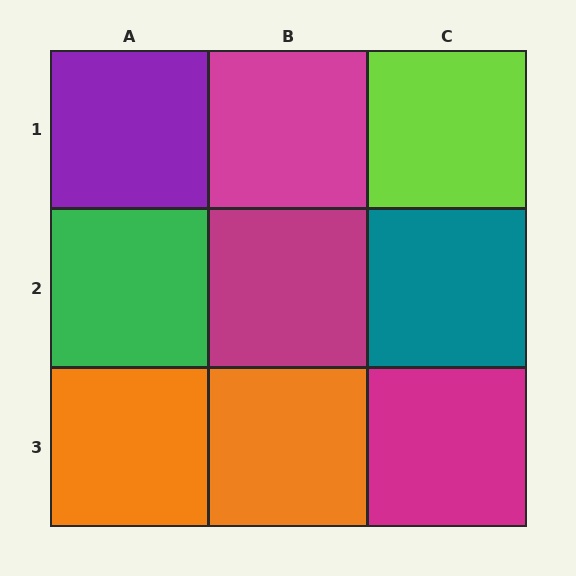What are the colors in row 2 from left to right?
Green, magenta, teal.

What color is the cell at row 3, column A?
Orange.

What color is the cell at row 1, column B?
Magenta.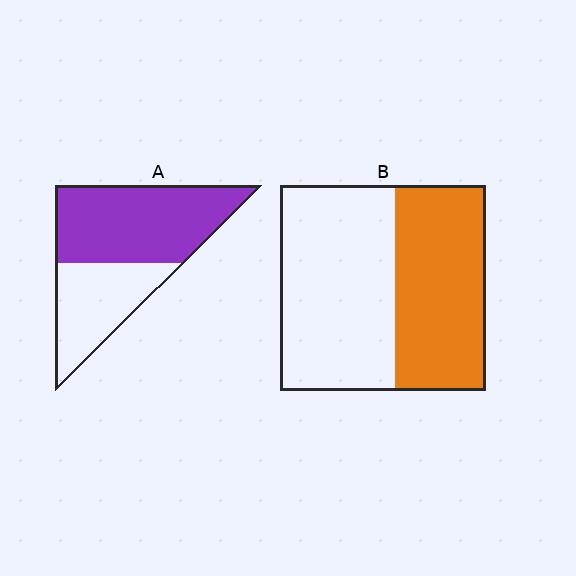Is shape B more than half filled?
No.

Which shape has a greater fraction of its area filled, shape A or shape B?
Shape A.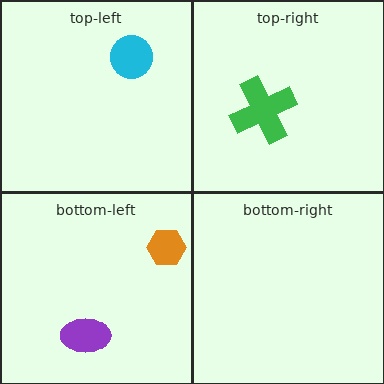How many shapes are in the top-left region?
1.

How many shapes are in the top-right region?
1.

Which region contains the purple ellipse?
The bottom-left region.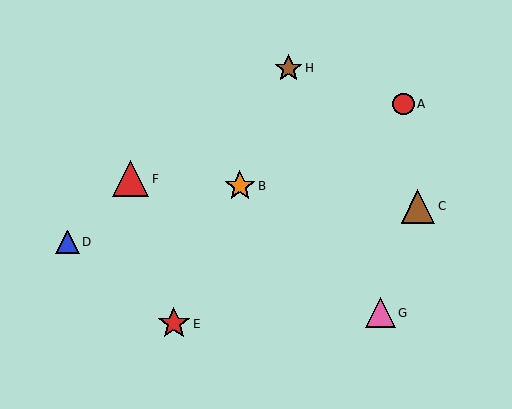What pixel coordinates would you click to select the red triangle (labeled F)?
Click at (131, 179) to select the red triangle F.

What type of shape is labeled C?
Shape C is a brown triangle.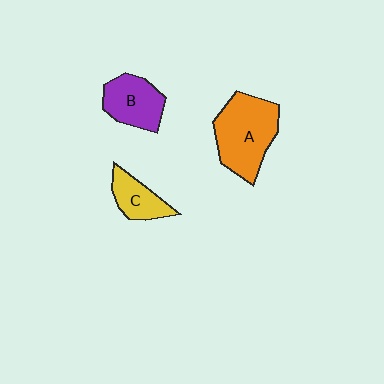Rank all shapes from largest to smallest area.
From largest to smallest: A (orange), B (purple), C (yellow).